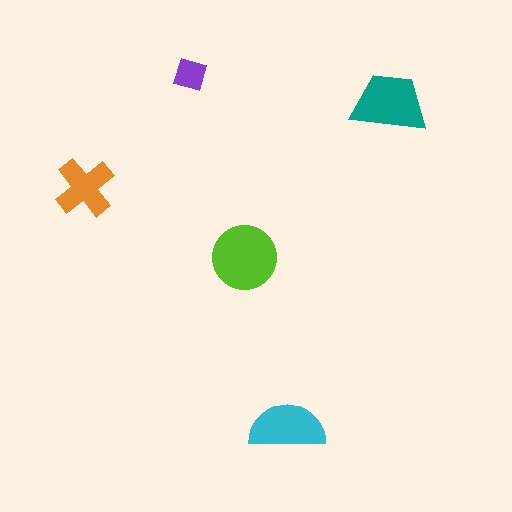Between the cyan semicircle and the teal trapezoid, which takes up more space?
The teal trapezoid.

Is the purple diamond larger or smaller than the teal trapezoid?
Smaller.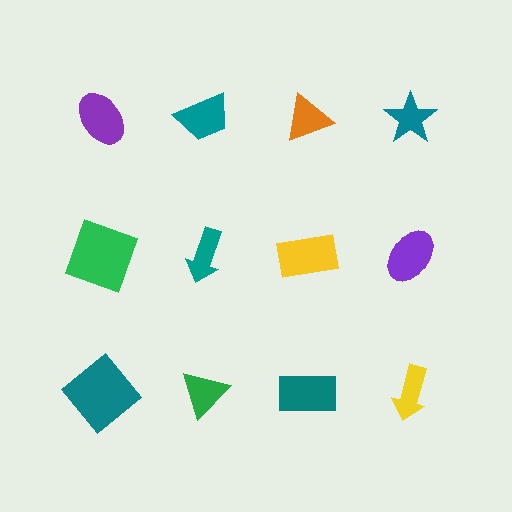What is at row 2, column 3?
A yellow rectangle.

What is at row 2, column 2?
A teal arrow.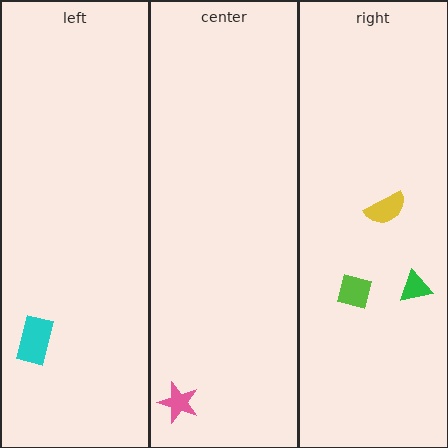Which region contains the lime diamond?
The right region.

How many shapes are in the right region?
3.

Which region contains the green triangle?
The right region.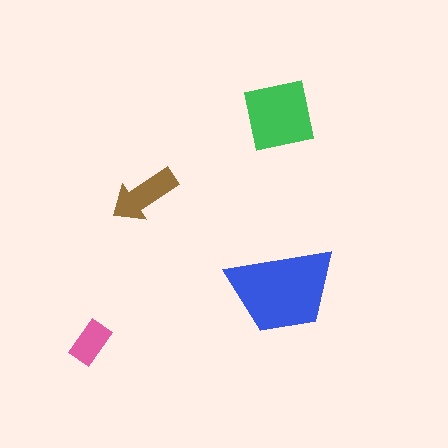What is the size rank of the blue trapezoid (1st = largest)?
1st.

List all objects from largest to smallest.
The blue trapezoid, the green square, the brown arrow, the pink rectangle.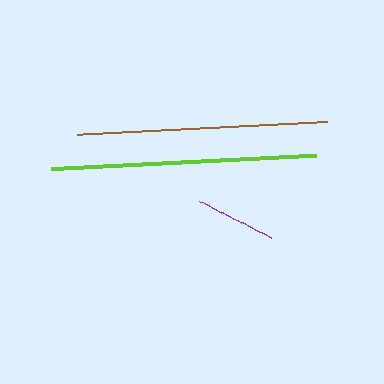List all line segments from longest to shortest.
From longest to shortest: lime, brown, purple.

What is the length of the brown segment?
The brown segment is approximately 250 pixels long.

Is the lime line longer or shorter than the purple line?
The lime line is longer than the purple line.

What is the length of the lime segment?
The lime segment is approximately 266 pixels long.